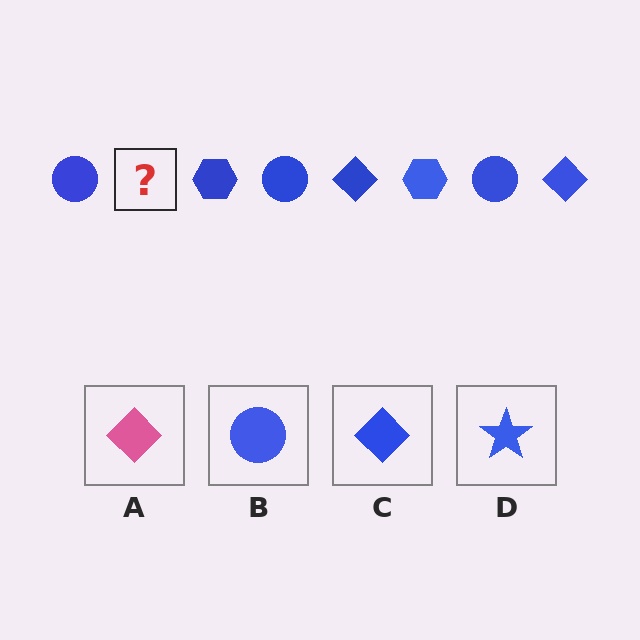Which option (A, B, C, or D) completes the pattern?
C.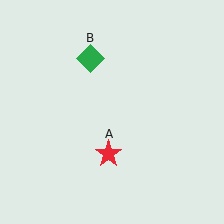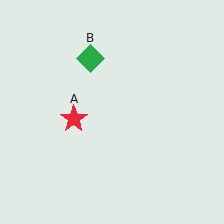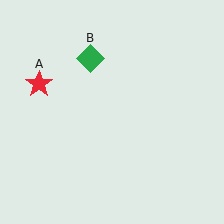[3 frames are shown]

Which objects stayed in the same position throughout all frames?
Green diamond (object B) remained stationary.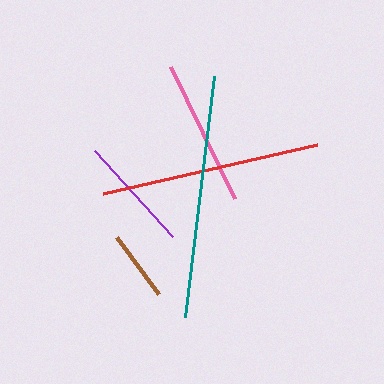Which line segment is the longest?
The teal line is the longest at approximately 242 pixels.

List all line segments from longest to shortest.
From longest to shortest: teal, red, pink, purple, brown.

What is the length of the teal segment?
The teal segment is approximately 242 pixels long.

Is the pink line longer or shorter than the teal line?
The teal line is longer than the pink line.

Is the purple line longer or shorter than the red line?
The red line is longer than the purple line.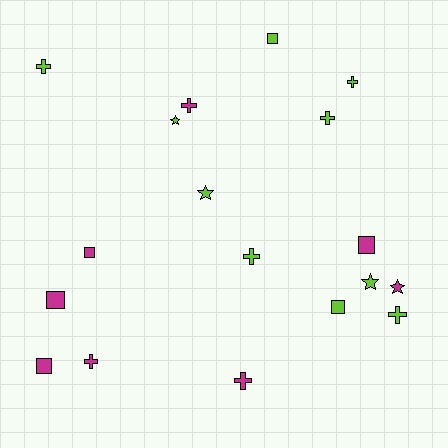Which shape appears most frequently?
Cross, with 8 objects.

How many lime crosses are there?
There are 5 lime crosses.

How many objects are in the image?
There are 18 objects.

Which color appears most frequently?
Lime, with 10 objects.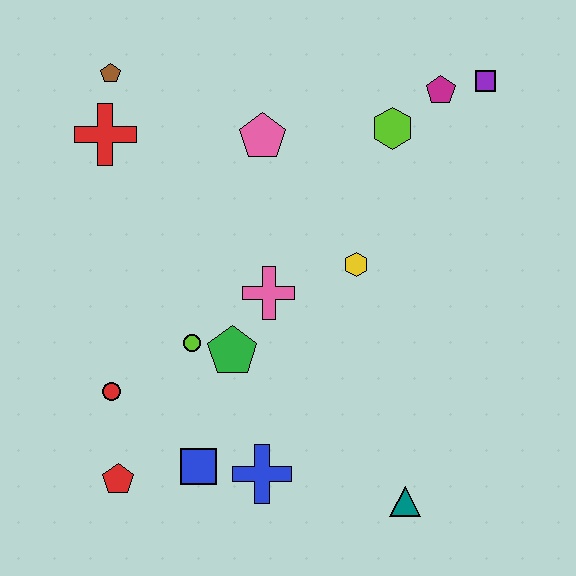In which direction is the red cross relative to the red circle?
The red cross is above the red circle.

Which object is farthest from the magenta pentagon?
The red pentagon is farthest from the magenta pentagon.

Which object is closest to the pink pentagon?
The lime hexagon is closest to the pink pentagon.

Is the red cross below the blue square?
No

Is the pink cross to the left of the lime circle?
No